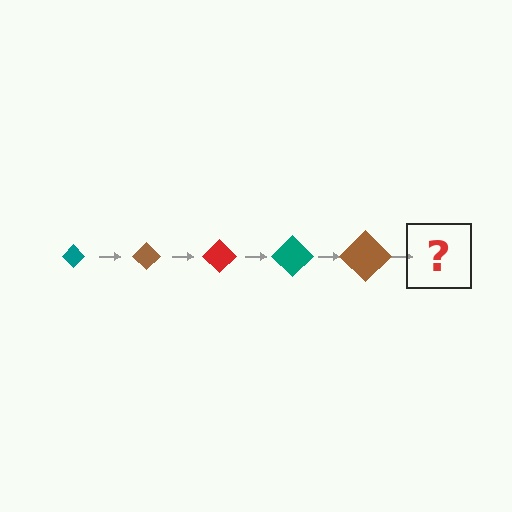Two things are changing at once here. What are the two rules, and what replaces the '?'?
The two rules are that the diamond grows larger each step and the color cycles through teal, brown, and red. The '?' should be a red diamond, larger than the previous one.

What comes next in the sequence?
The next element should be a red diamond, larger than the previous one.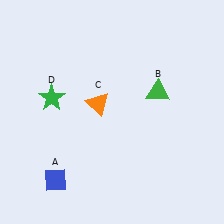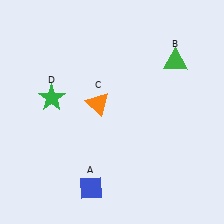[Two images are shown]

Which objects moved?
The objects that moved are: the blue diamond (A), the green triangle (B).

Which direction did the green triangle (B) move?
The green triangle (B) moved up.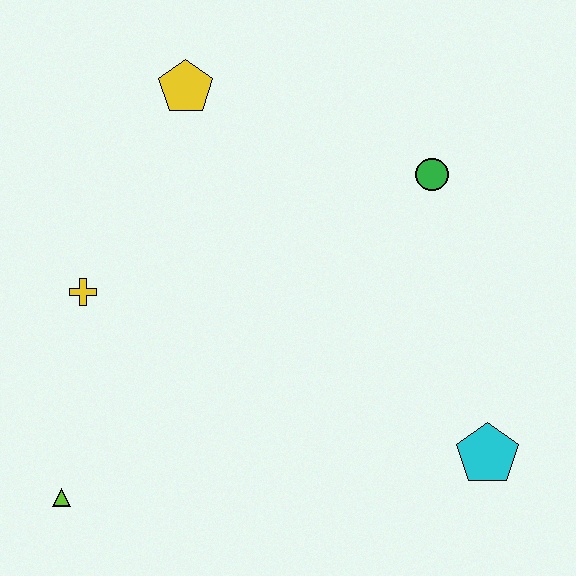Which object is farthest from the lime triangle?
The green circle is farthest from the lime triangle.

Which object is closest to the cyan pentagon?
The green circle is closest to the cyan pentagon.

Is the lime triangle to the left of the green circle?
Yes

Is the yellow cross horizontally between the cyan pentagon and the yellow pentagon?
No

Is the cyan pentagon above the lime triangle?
Yes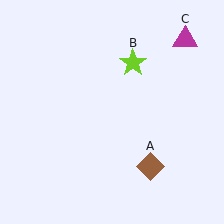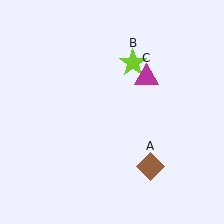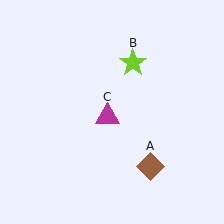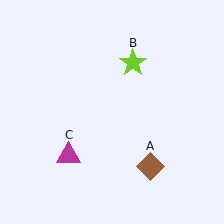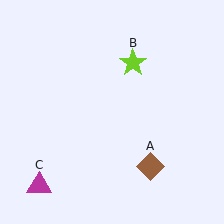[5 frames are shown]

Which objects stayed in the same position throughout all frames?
Brown diamond (object A) and lime star (object B) remained stationary.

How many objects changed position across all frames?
1 object changed position: magenta triangle (object C).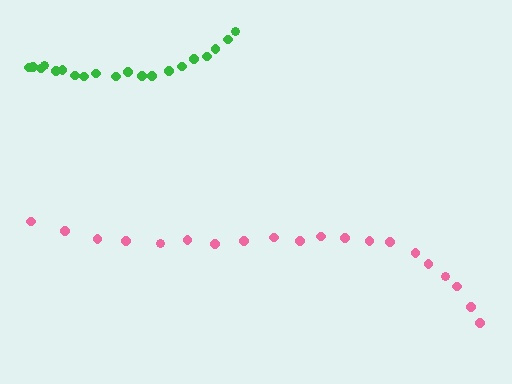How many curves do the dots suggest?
There are 2 distinct paths.